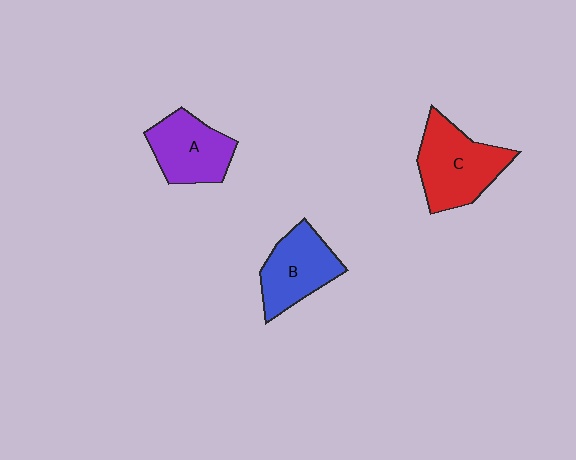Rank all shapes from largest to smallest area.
From largest to smallest: C (red), B (blue), A (purple).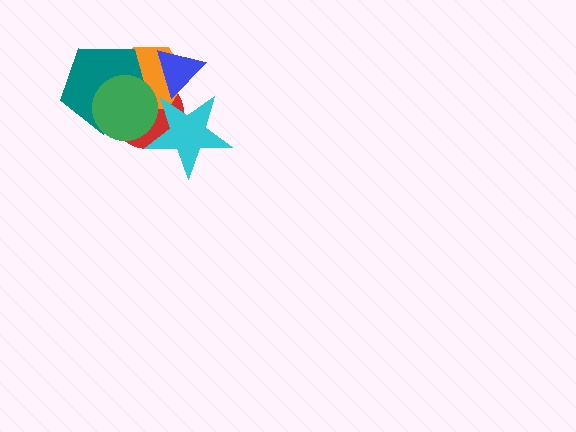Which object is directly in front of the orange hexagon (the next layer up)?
The teal pentagon is directly in front of the orange hexagon.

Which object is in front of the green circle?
The cyan star is in front of the green circle.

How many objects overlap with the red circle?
5 objects overlap with the red circle.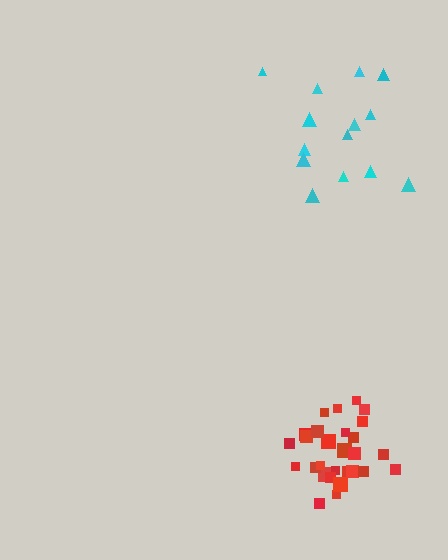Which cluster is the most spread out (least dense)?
Cyan.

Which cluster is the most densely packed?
Red.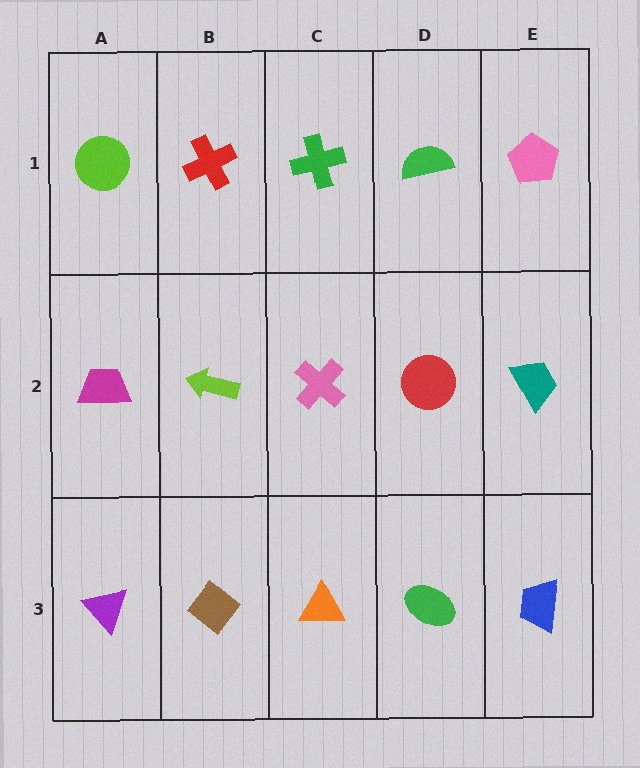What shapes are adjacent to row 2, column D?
A green semicircle (row 1, column D), a green ellipse (row 3, column D), a pink cross (row 2, column C), a teal trapezoid (row 2, column E).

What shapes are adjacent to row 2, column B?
A red cross (row 1, column B), a brown diamond (row 3, column B), a magenta trapezoid (row 2, column A), a pink cross (row 2, column C).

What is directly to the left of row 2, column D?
A pink cross.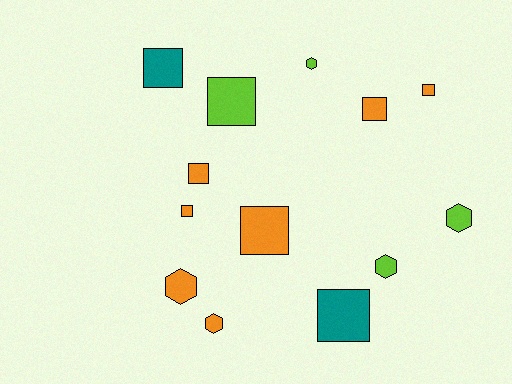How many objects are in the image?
There are 13 objects.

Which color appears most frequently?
Orange, with 7 objects.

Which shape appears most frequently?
Square, with 8 objects.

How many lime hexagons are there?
There are 3 lime hexagons.